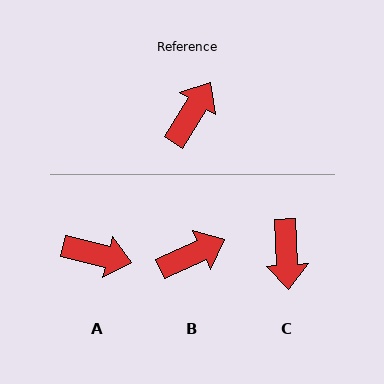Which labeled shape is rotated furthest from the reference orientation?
C, about 145 degrees away.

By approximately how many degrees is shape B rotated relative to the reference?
Approximately 33 degrees clockwise.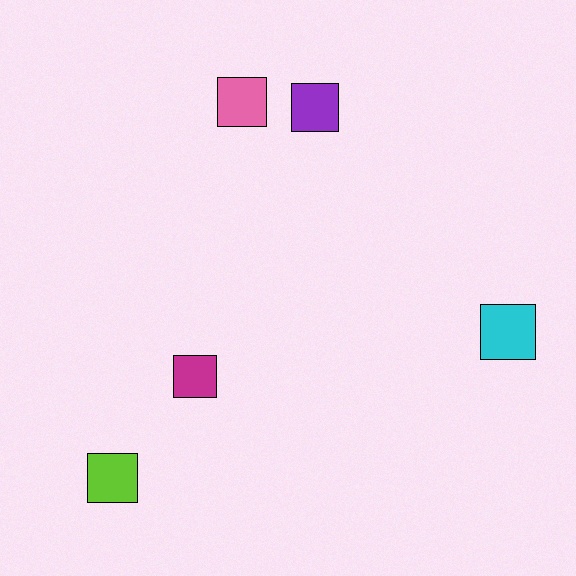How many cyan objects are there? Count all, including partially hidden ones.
There is 1 cyan object.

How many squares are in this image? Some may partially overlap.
There are 5 squares.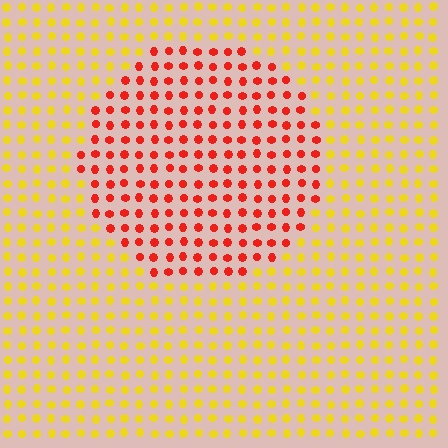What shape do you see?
I see a circle.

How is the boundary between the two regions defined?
The boundary is defined purely by a slight shift in hue (about 53 degrees). Spacing, size, and orientation are identical on both sides.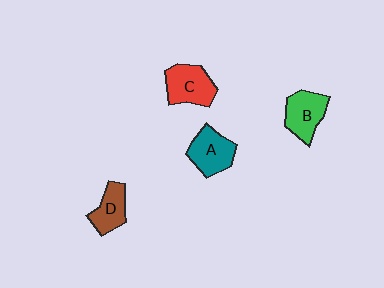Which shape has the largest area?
Shape C (red).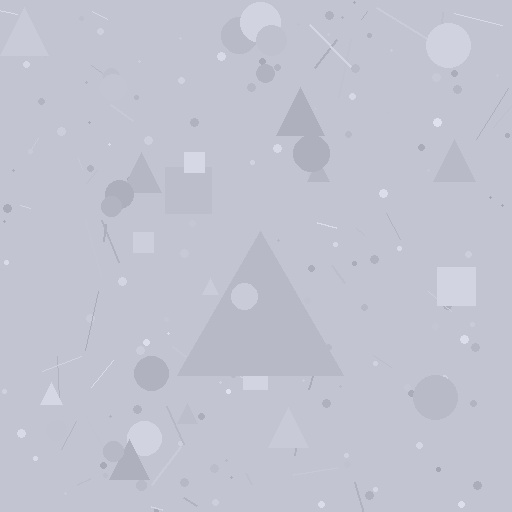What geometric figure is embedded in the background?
A triangle is embedded in the background.